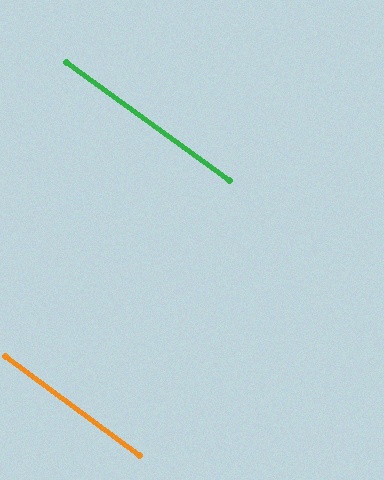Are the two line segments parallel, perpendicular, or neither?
Parallel — their directions differ by only 0.7°.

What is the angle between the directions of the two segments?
Approximately 1 degree.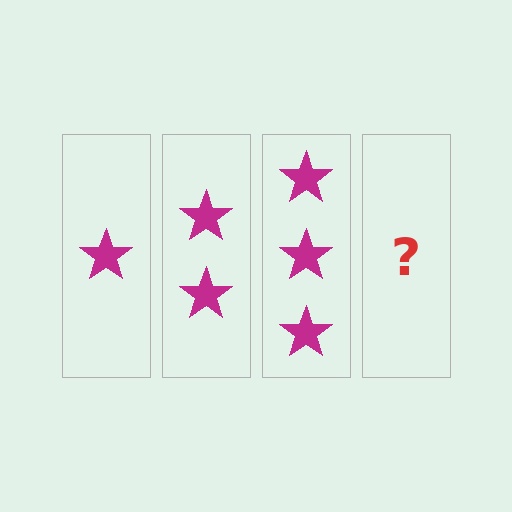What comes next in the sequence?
The next element should be 4 stars.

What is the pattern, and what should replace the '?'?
The pattern is that each step adds one more star. The '?' should be 4 stars.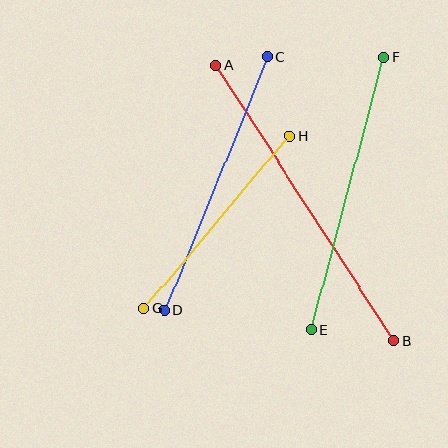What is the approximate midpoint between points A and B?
The midpoint is at approximately (305, 203) pixels.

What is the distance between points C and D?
The distance is approximately 273 pixels.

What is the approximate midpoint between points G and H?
The midpoint is at approximately (217, 222) pixels.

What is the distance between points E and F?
The distance is approximately 282 pixels.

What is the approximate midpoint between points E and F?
The midpoint is at approximately (348, 194) pixels.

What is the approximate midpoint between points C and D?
The midpoint is at approximately (216, 184) pixels.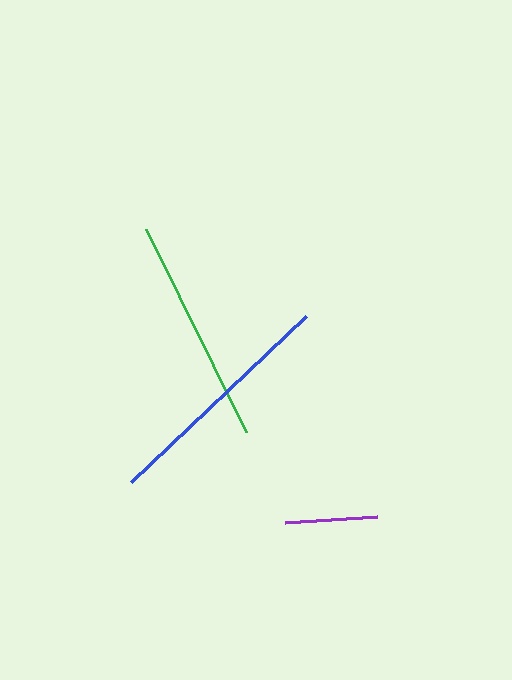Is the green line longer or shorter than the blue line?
The blue line is longer than the green line.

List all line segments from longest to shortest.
From longest to shortest: blue, green, purple.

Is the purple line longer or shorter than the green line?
The green line is longer than the purple line.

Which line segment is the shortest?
The purple line is the shortest at approximately 92 pixels.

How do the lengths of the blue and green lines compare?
The blue and green lines are approximately the same length.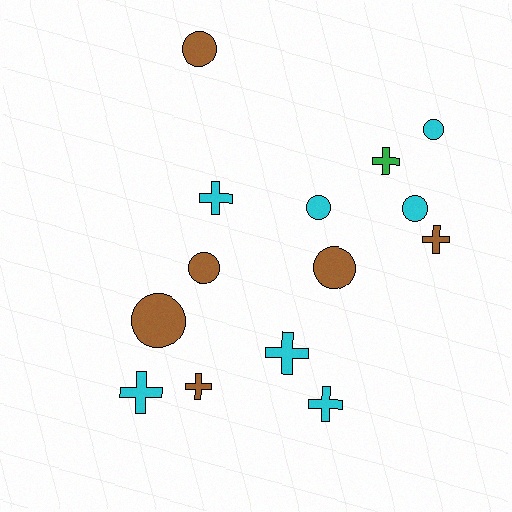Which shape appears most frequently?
Circle, with 7 objects.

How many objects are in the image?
There are 14 objects.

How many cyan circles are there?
There are 3 cyan circles.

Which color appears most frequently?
Cyan, with 7 objects.